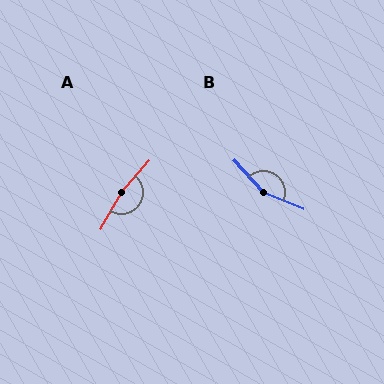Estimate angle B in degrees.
Approximately 155 degrees.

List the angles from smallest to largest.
B (155°), A (170°).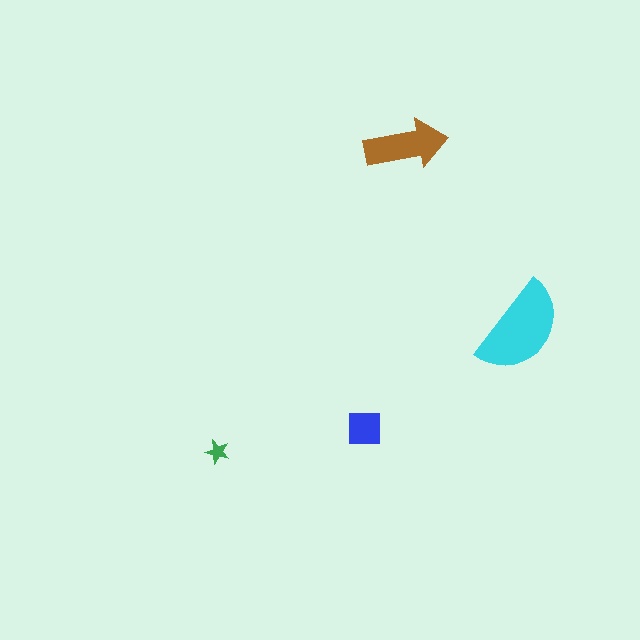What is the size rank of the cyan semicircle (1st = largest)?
1st.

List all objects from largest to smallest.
The cyan semicircle, the brown arrow, the blue square, the green star.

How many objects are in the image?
There are 4 objects in the image.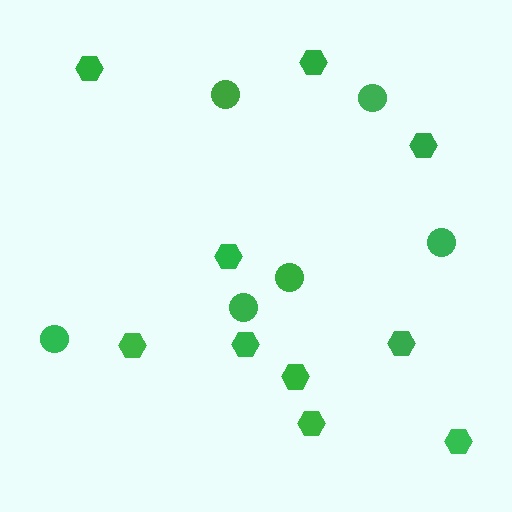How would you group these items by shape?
There are 2 groups: one group of hexagons (10) and one group of circles (6).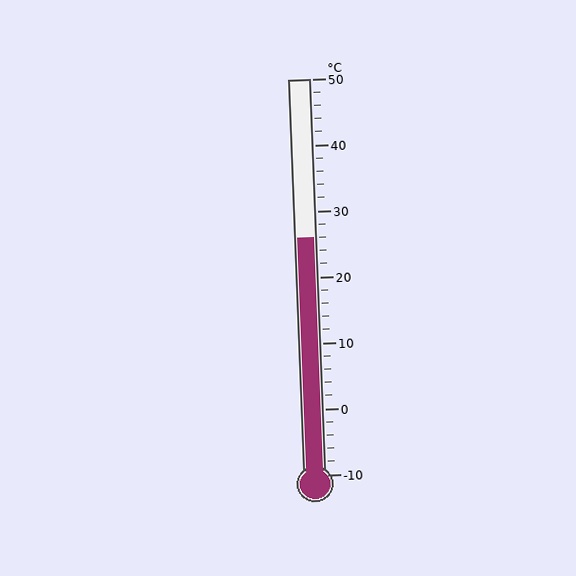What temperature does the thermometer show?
The thermometer shows approximately 26°C.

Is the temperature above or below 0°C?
The temperature is above 0°C.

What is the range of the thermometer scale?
The thermometer scale ranges from -10°C to 50°C.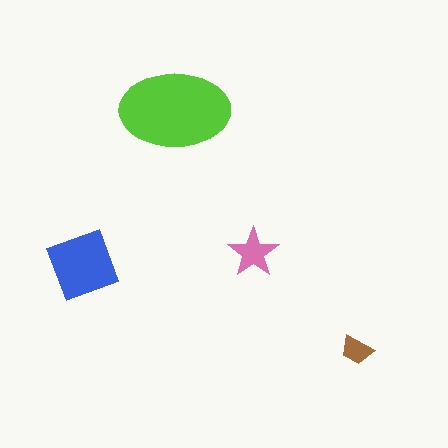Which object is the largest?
The lime ellipse.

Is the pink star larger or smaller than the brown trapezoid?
Larger.